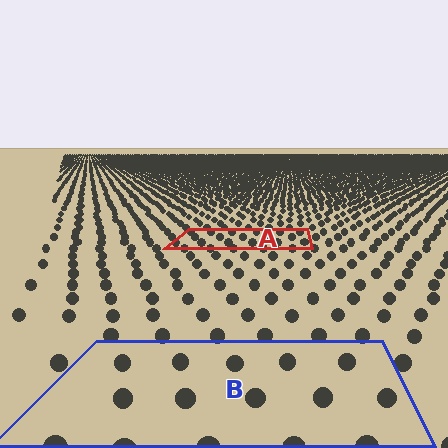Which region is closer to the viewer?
Region B is closer. The texture elements there are larger and more spread out.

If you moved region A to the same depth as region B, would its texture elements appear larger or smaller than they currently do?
They would appear larger. At a closer depth, the same texture elements are projected at a bigger on-screen size.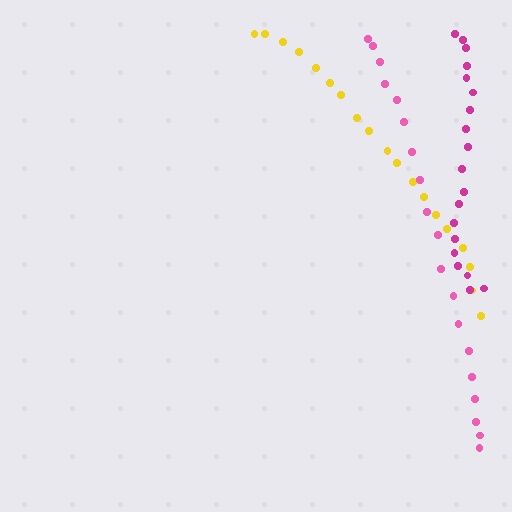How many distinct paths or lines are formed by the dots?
There are 3 distinct paths.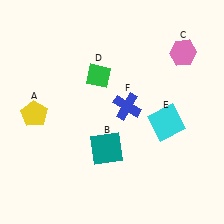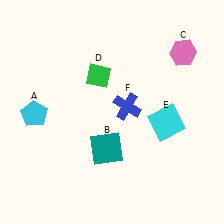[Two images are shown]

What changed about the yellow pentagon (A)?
In Image 1, A is yellow. In Image 2, it changed to cyan.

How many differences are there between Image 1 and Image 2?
There is 1 difference between the two images.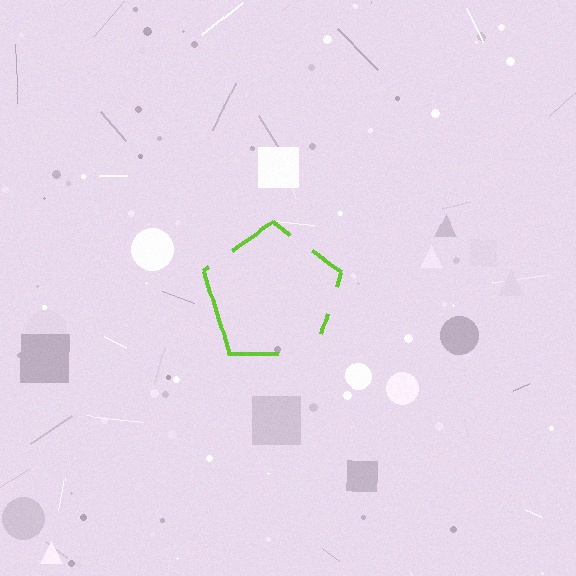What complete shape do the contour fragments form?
The contour fragments form a pentagon.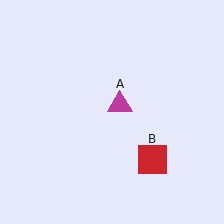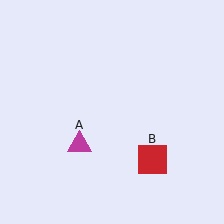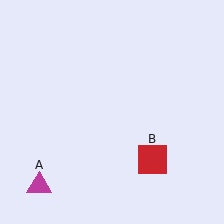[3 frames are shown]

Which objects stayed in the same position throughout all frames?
Red square (object B) remained stationary.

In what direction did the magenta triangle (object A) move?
The magenta triangle (object A) moved down and to the left.